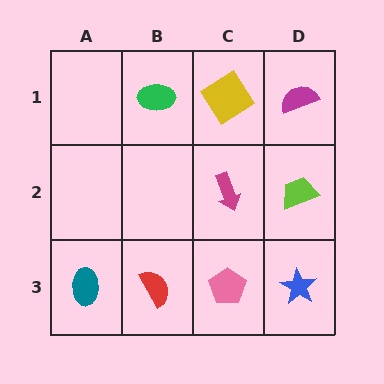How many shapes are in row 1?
3 shapes.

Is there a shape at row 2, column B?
No, that cell is empty.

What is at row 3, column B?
A red semicircle.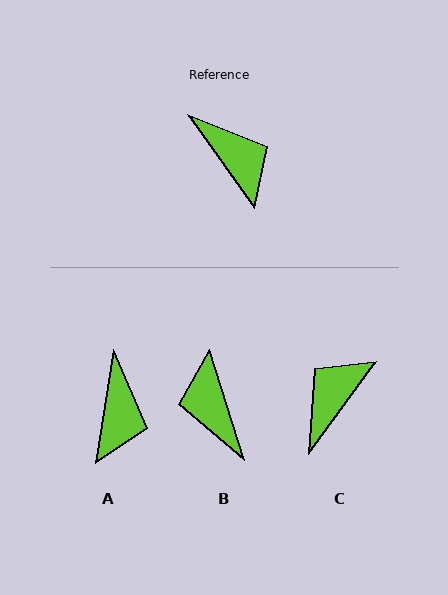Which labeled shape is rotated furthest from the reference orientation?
B, about 162 degrees away.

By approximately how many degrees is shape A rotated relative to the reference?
Approximately 44 degrees clockwise.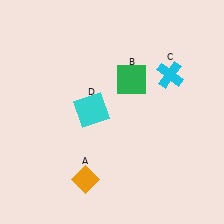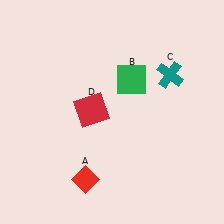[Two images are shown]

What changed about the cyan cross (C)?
In Image 1, C is cyan. In Image 2, it changed to teal.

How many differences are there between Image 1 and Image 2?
There are 3 differences between the two images.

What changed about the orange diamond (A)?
In Image 1, A is orange. In Image 2, it changed to red.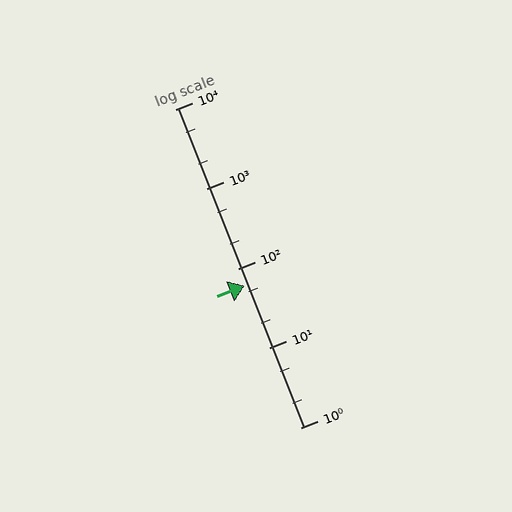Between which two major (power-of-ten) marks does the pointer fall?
The pointer is between 10 and 100.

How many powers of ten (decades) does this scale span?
The scale spans 4 decades, from 1 to 10000.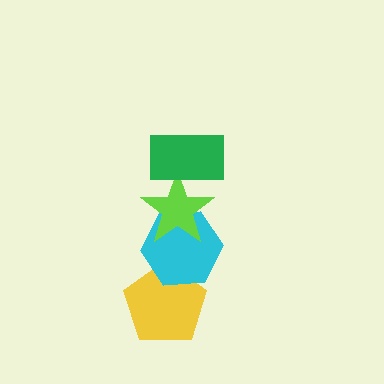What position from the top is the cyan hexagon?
The cyan hexagon is 3rd from the top.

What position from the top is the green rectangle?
The green rectangle is 1st from the top.